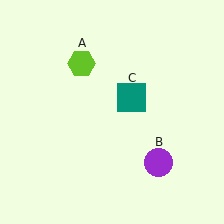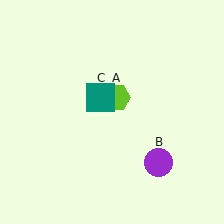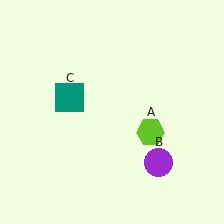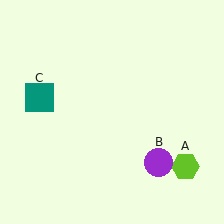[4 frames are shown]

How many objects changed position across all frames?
2 objects changed position: lime hexagon (object A), teal square (object C).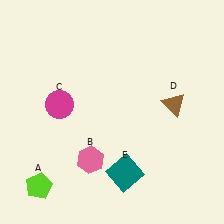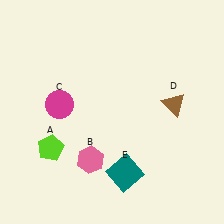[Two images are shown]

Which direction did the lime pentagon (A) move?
The lime pentagon (A) moved up.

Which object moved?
The lime pentagon (A) moved up.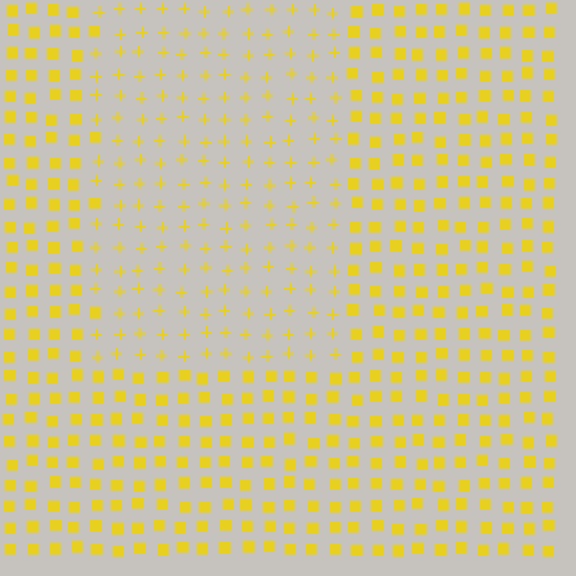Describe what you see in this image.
The image is filled with small yellow elements arranged in a uniform grid. A rectangle-shaped region contains plus signs, while the surrounding area contains squares. The boundary is defined purely by the change in element shape.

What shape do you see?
I see a rectangle.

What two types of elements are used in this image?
The image uses plus signs inside the rectangle region and squares outside it.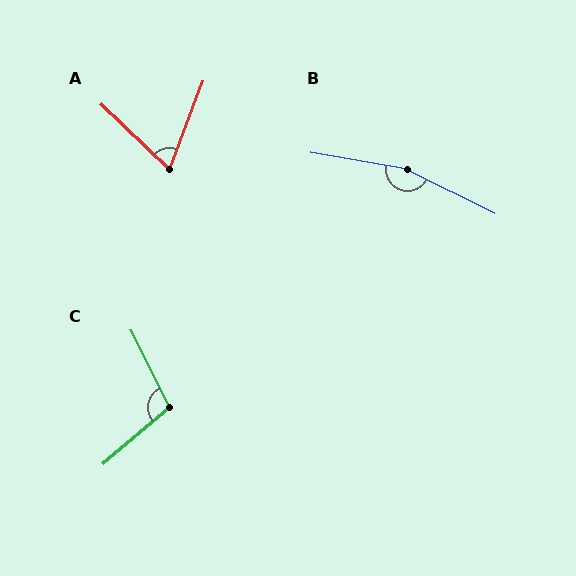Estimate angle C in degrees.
Approximately 104 degrees.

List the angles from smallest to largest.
A (67°), C (104°), B (163°).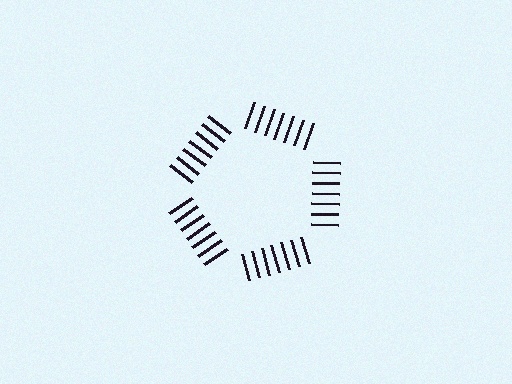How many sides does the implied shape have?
5 sides — the line-ends trace a pentagon.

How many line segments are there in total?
35 — 7 along each of the 5 edges.